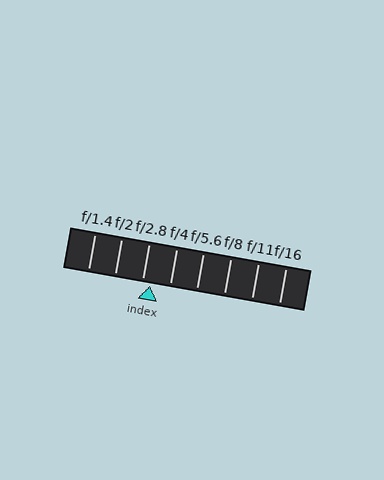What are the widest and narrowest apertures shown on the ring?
The widest aperture shown is f/1.4 and the narrowest is f/16.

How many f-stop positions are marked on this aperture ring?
There are 8 f-stop positions marked.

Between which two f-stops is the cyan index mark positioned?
The index mark is between f/2.8 and f/4.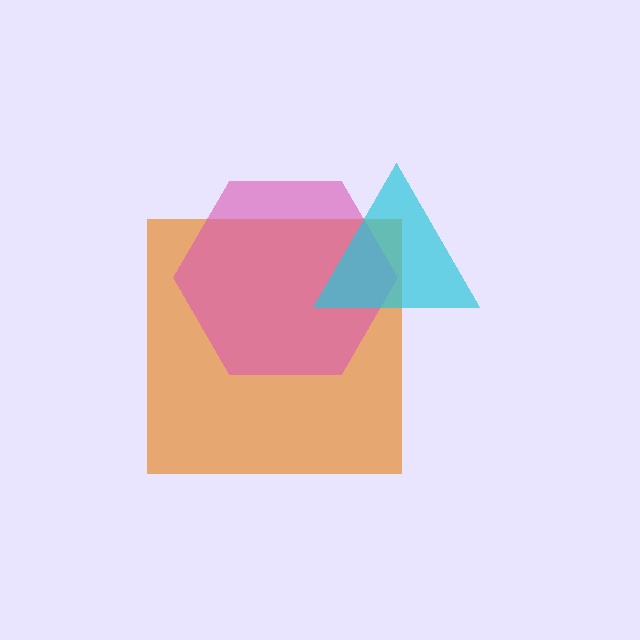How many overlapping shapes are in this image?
There are 3 overlapping shapes in the image.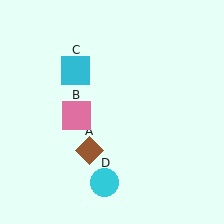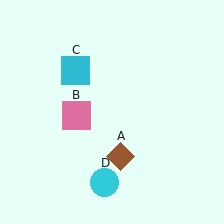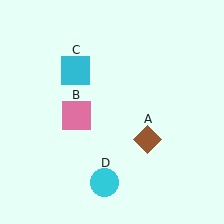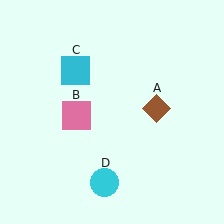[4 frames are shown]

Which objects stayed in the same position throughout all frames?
Pink square (object B) and cyan square (object C) and cyan circle (object D) remained stationary.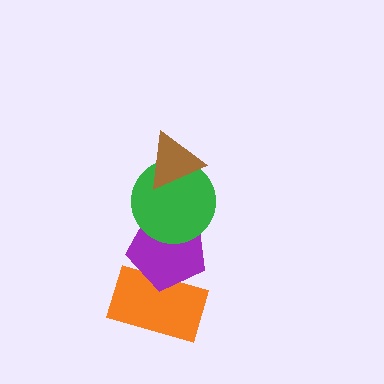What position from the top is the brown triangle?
The brown triangle is 1st from the top.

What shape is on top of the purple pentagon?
The green circle is on top of the purple pentagon.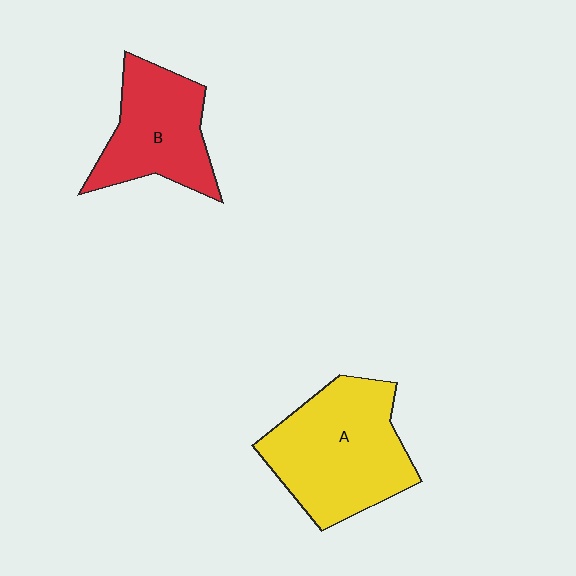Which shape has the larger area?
Shape A (yellow).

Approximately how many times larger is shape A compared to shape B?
Approximately 1.4 times.